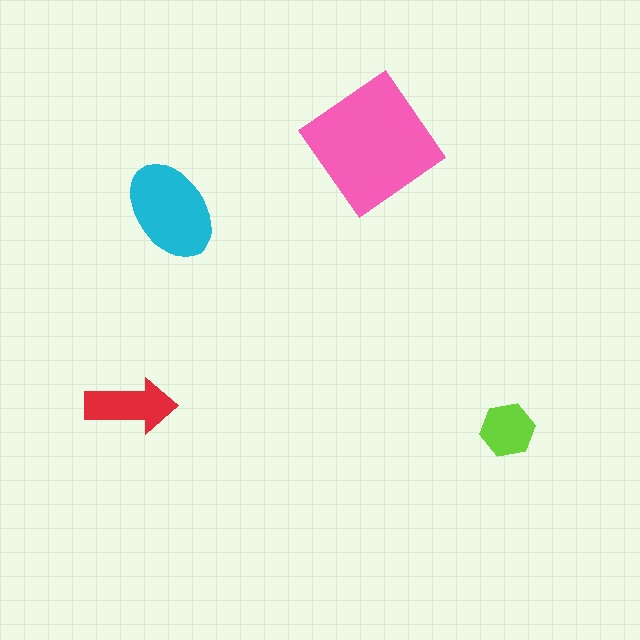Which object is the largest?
The pink diamond.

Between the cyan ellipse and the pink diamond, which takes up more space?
The pink diamond.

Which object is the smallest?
The lime hexagon.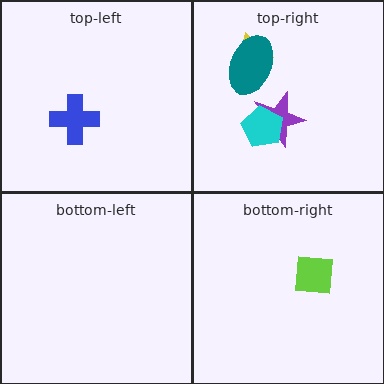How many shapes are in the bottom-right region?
1.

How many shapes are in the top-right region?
4.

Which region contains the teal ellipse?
The top-right region.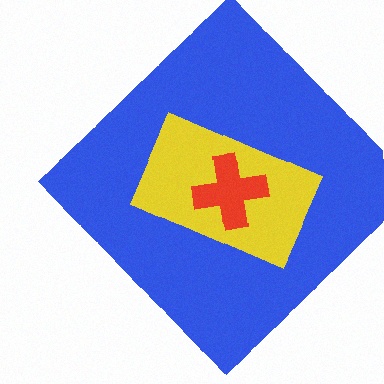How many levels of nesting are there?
3.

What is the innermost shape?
The red cross.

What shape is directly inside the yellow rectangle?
The red cross.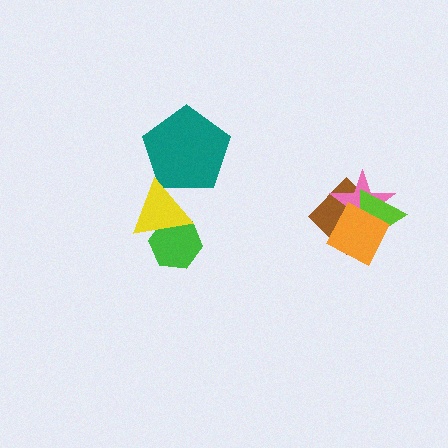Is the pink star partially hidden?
Yes, it is partially covered by another shape.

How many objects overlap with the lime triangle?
3 objects overlap with the lime triangle.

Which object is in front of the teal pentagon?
The yellow triangle is in front of the teal pentagon.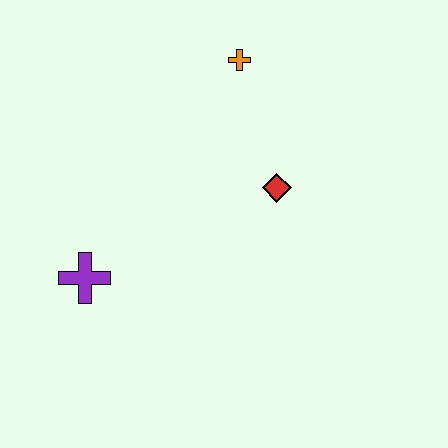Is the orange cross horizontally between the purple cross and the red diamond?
Yes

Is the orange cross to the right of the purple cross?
Yes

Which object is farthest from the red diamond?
The purple cross is farthest from the red diamond.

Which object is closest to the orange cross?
The red diamond is closest to the orange cross.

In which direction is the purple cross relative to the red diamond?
The purple cross is to the left of the red diamond.